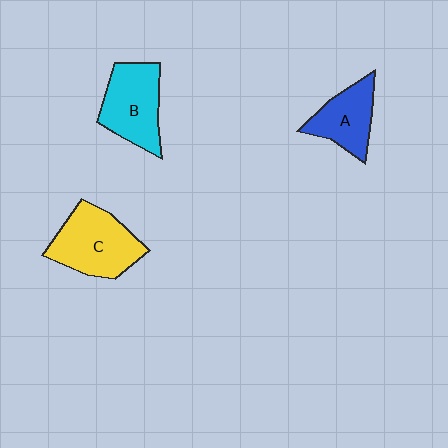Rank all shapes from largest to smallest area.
From largest to smallest: C (yellow), B (cyan), A (blue).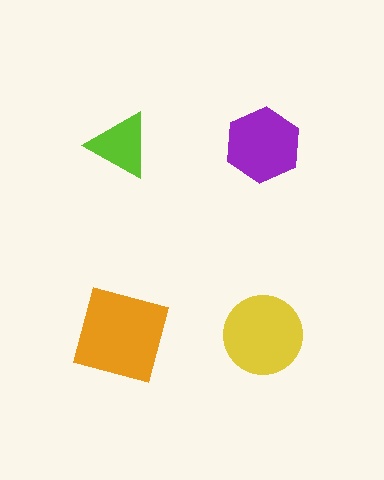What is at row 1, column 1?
A lime triangle.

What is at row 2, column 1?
An orange square.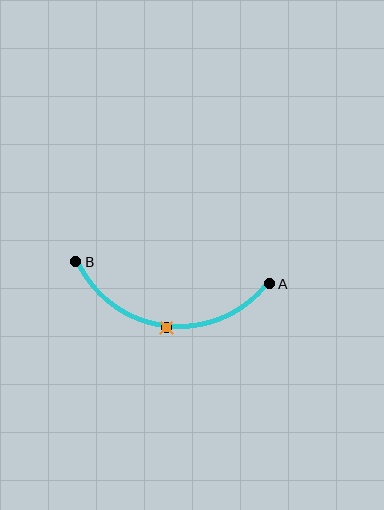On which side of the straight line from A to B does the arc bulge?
The arc bulges below the straight line connecting A and B.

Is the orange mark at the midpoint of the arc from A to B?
Yes. The orange mark lies on the arc at equal arc-length from both A and B — it is the arc midpoint.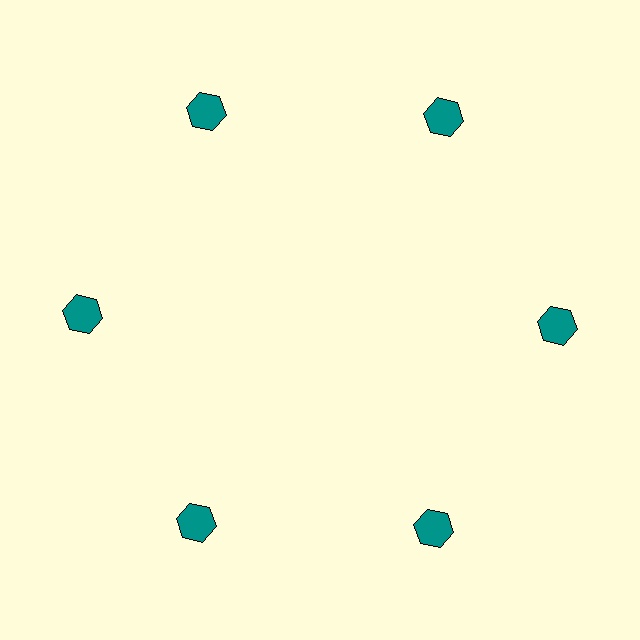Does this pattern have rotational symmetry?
Yes, this pattern has 6-fold rotational symmetry. It looks the same after rotating 60 degrees around the center.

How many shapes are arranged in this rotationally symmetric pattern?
There are 6 shapes, arranged in 6 groups of 1.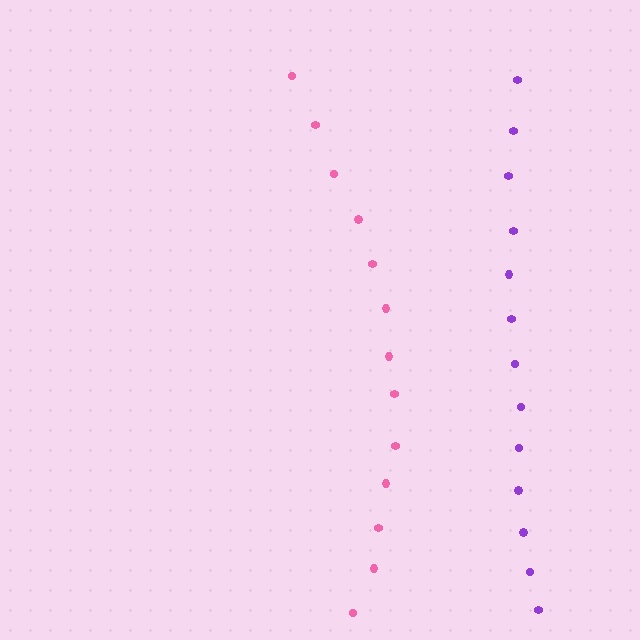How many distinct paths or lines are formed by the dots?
There are 2 distinct paths.